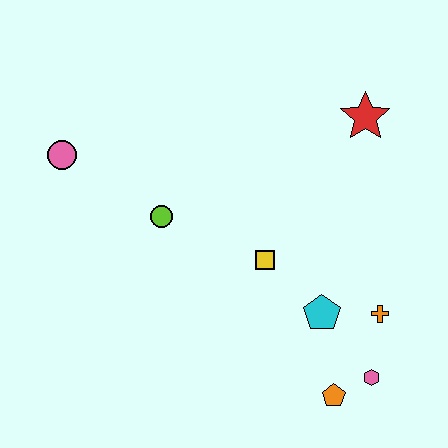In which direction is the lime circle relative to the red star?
The lime circle is to the left of the red star.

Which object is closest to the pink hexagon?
The orange pentagon is closest to the pink hexagon.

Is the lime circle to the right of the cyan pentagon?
No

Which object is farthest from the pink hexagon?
The pink circle is farthest from the pink hexagon.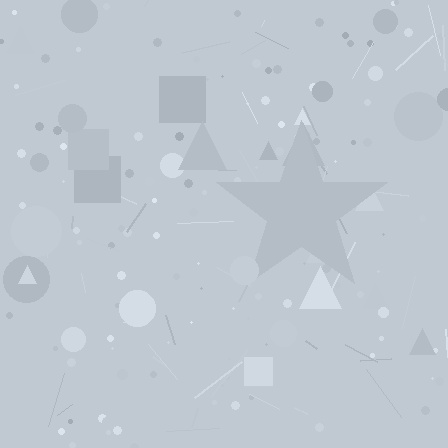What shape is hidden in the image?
A star is hidden in the image.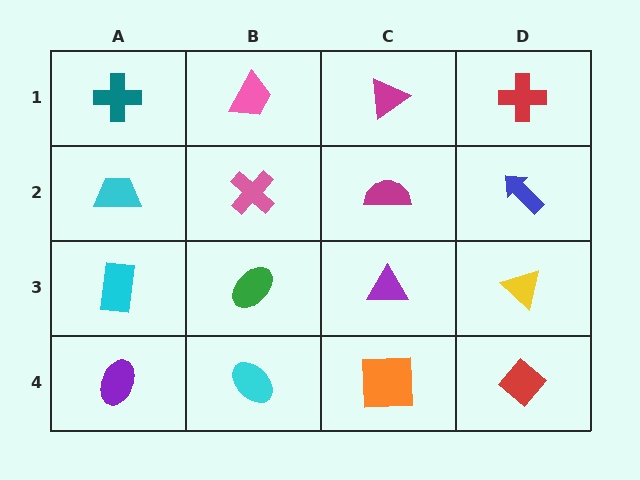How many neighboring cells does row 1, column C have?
3.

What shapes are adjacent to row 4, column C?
A purple triangle (row 3, column C), a cyan ellipse (row 4, column B), a red diamond (row 4, column D).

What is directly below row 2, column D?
A yellow triangle.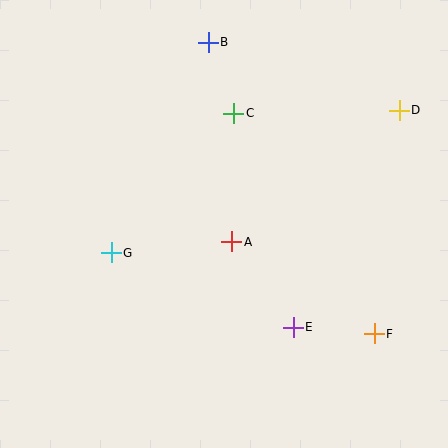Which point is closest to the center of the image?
Point A at (232, 242) is closest to the center.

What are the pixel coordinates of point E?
Point E is at (293, 327).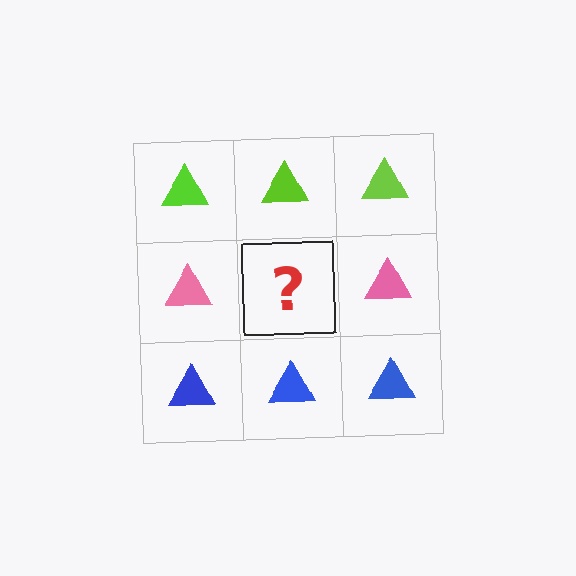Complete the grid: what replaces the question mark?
The question mark should be replaced with a pink triangle.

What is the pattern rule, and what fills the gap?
The rule is that each row has a consistent color. The gap should be filled with a pink triangle.